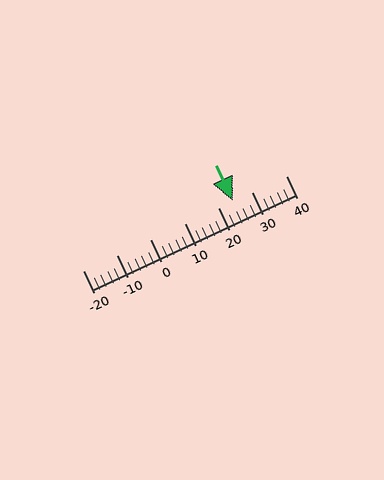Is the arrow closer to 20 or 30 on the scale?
The arrow is closer to 20.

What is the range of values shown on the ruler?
The ruler shows values from -20 to 40.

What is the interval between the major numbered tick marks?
The major tick marks are spaced 10 units apart.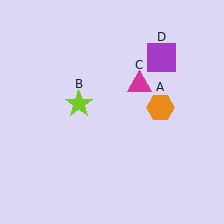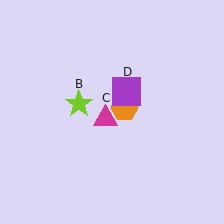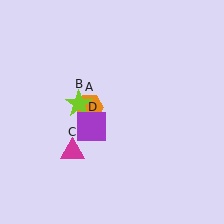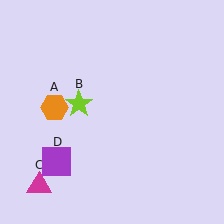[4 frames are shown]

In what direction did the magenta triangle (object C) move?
The magenta triangle (object C) moved down and to the left.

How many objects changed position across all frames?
3 objects changed position: orange hexagon (object A), magenta triangle (object C), purple square (object D).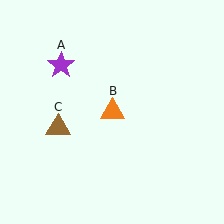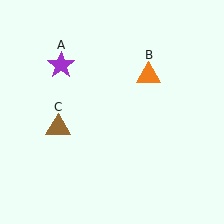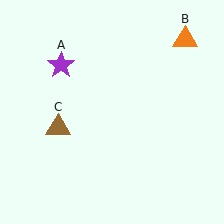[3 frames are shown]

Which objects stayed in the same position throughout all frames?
Purple star (object A) and brown triangle (object C) remained stationary.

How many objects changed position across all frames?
1 object changed position: orange triangle (object B).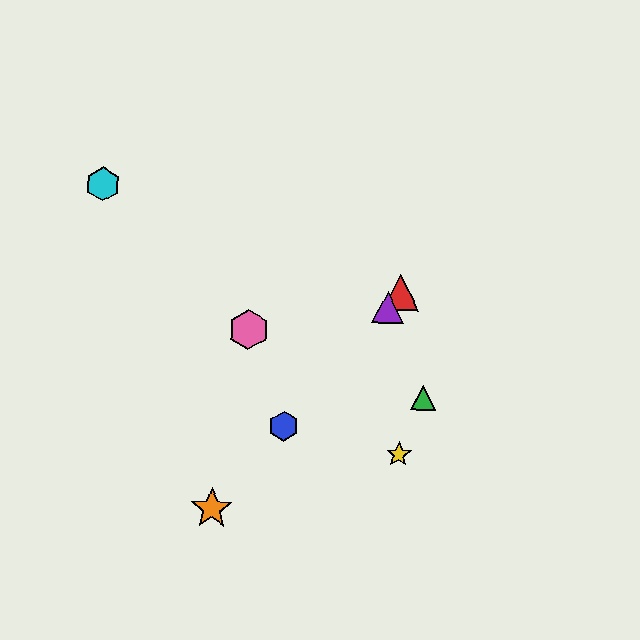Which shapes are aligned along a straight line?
The red triangle, the blue hexagon, the purple triangle, the orange star are aligned along a straight line.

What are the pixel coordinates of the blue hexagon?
The blue hexagon is at (283, 426).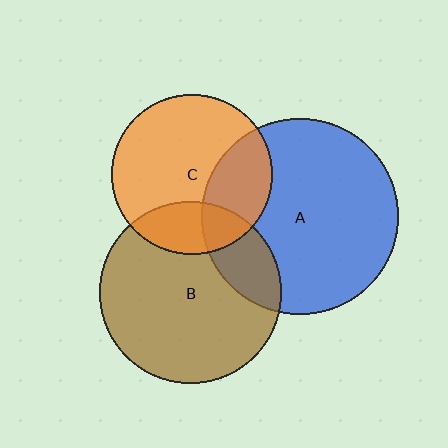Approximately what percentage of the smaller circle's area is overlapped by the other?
Approximately 30%.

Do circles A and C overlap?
Yes.